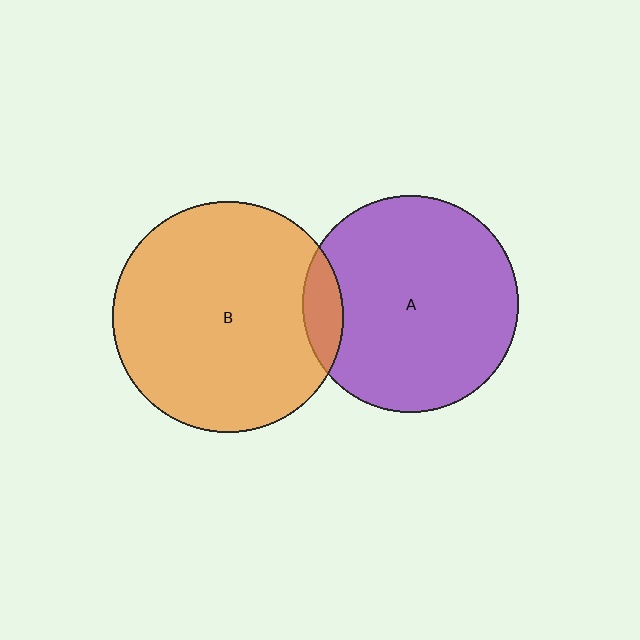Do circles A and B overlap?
Yes.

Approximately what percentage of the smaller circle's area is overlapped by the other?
Approximately 10%.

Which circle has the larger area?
Circle B (orange).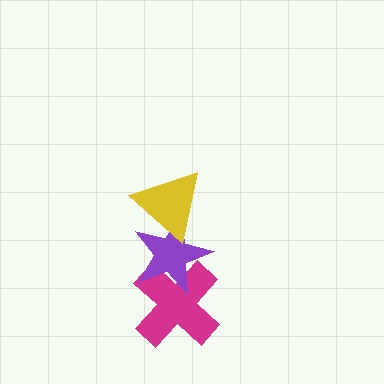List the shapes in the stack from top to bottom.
From top to bottom: the yellow triangle, the purple star, the magenta cross.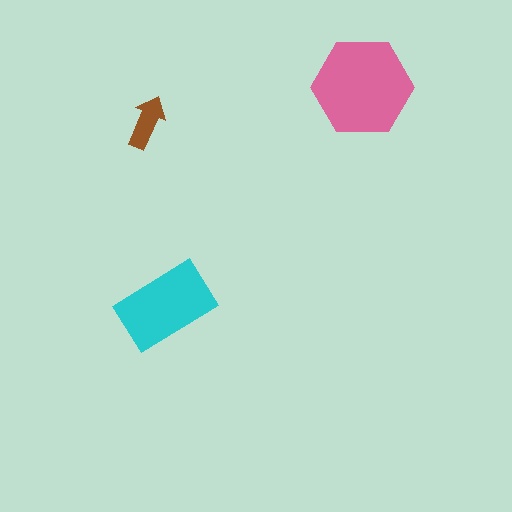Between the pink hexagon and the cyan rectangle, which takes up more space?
The pink hexagon.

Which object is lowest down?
The cyan rectangle is bottommost.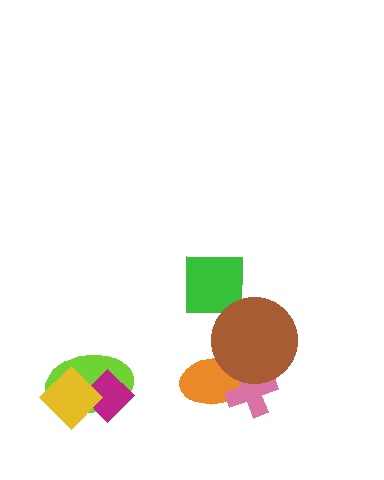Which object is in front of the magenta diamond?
The yellow diamond is in front of the magenta diamond.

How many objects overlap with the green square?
1 object overlaps with the green square.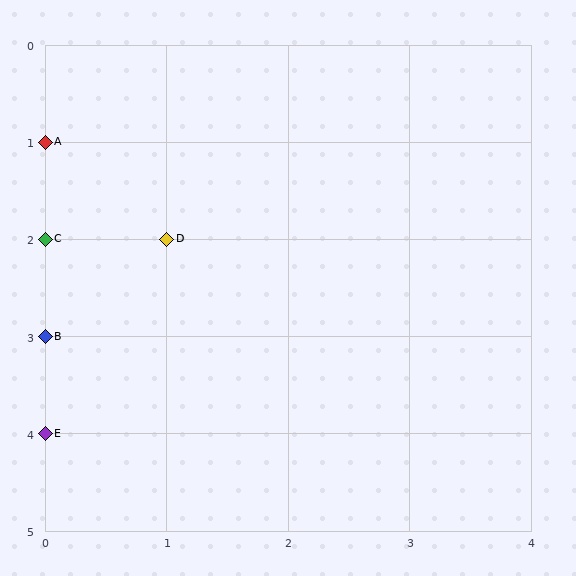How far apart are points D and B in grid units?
Points D and B are 1 column and 1 row apart (about 1.4 grid units diagonally).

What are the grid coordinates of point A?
Point A is at grid coordinates (0, 1).